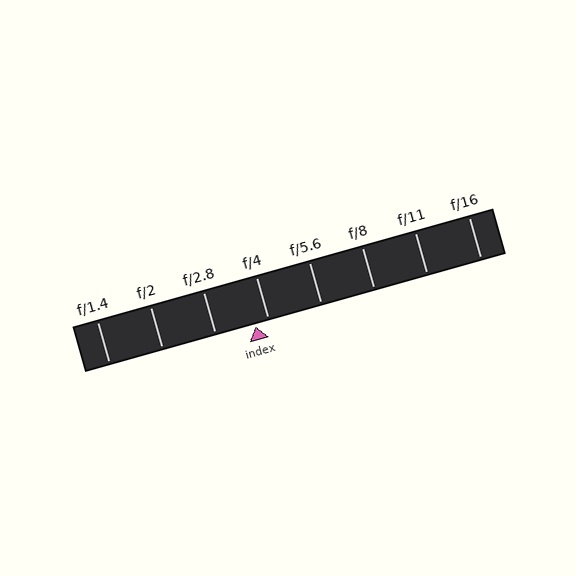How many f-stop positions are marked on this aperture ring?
There are 8 f-stop positions marked.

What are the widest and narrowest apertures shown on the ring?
The widest aperture shown is f/1.4 and the narrowest is f/16.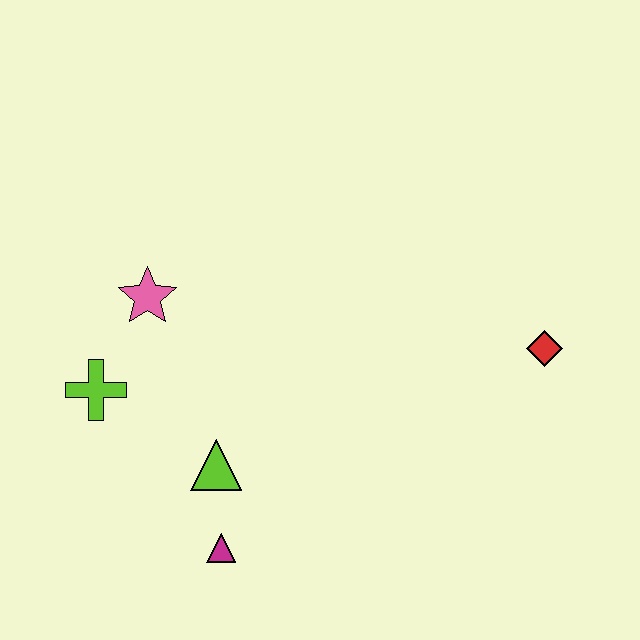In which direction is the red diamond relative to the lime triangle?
The red diamond is to the right of the lime triangle.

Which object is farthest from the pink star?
The red diamond is farthest from the pink star.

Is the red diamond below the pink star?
Yes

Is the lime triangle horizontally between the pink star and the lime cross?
No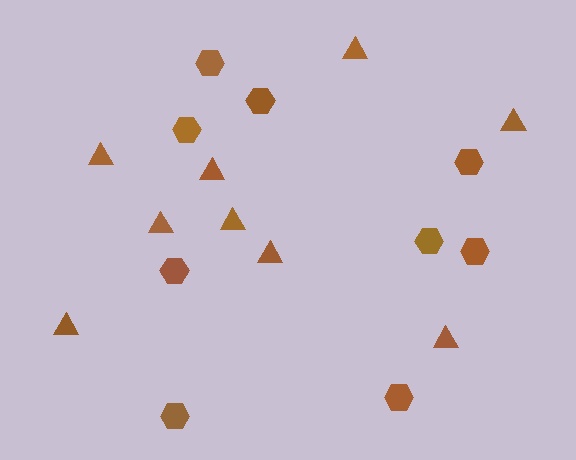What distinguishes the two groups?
There are 2 groups: one group of triangles (9) and one group of hexagons (9).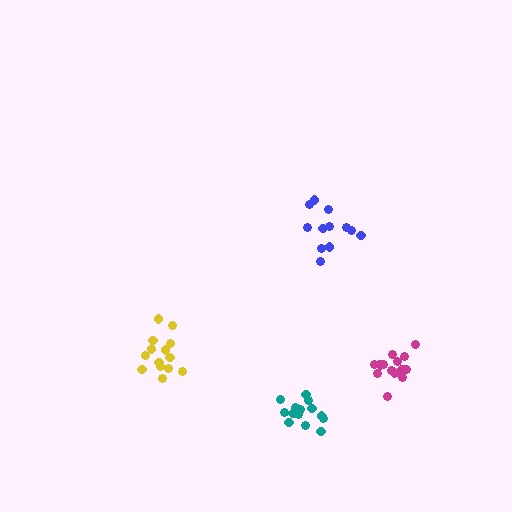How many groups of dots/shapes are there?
There are 4 groups.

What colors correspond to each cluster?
The clusters are colored: magenta, yellow, teal, blue.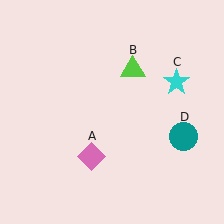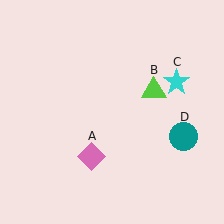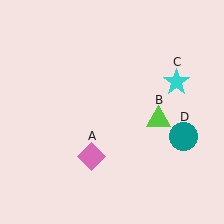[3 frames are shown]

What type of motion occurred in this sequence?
The lime triangle (object B) rotated clockwise around the center of the scene.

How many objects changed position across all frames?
1 object changed position: lime triangle (object B).